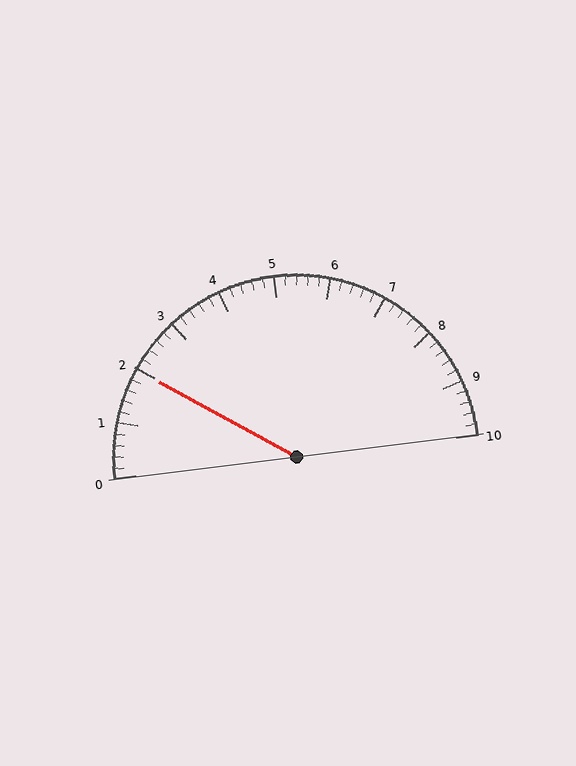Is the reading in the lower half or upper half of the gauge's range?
The reading is in the lower half of the range (0 to 10).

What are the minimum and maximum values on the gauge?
The gauge ranges from 0 to 10.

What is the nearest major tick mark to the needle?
The nearest major tick mark is 2.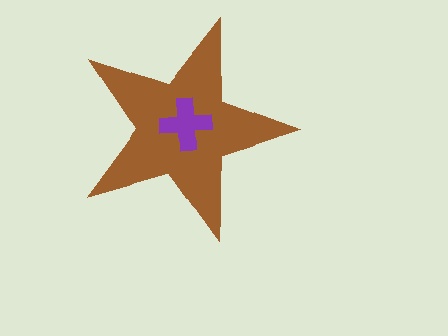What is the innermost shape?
The purple cross.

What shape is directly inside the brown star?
The purple cross.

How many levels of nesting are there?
2.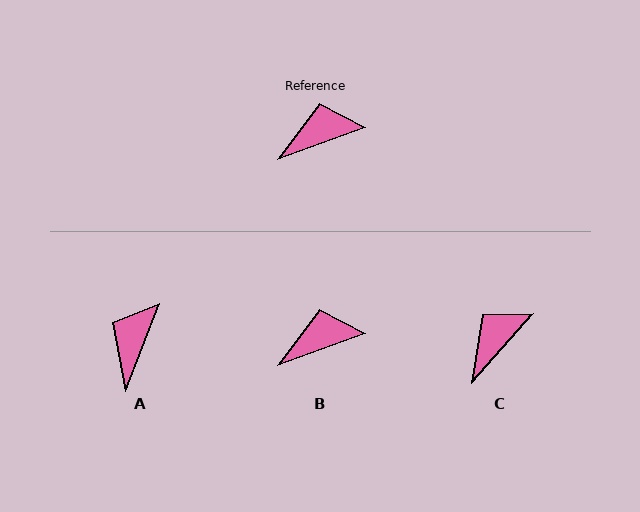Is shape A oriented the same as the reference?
No, it is off by about 49 degrees.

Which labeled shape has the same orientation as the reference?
B.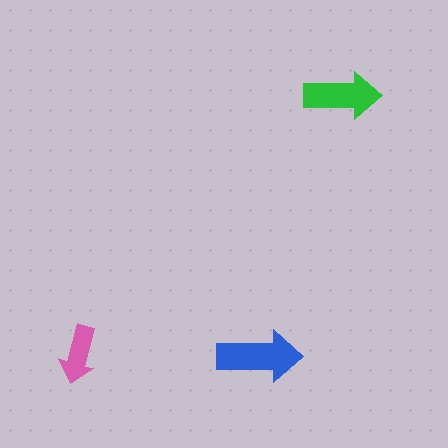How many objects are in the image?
There are 3 objects in the image.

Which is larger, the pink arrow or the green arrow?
The green one.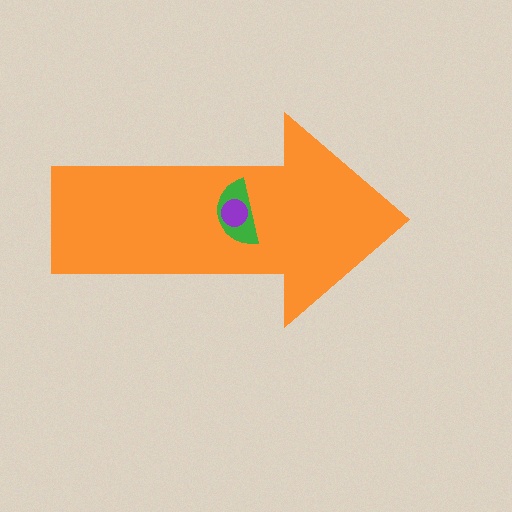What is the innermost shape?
The purple circle.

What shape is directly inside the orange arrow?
The green semicircle.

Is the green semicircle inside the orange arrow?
Yes.